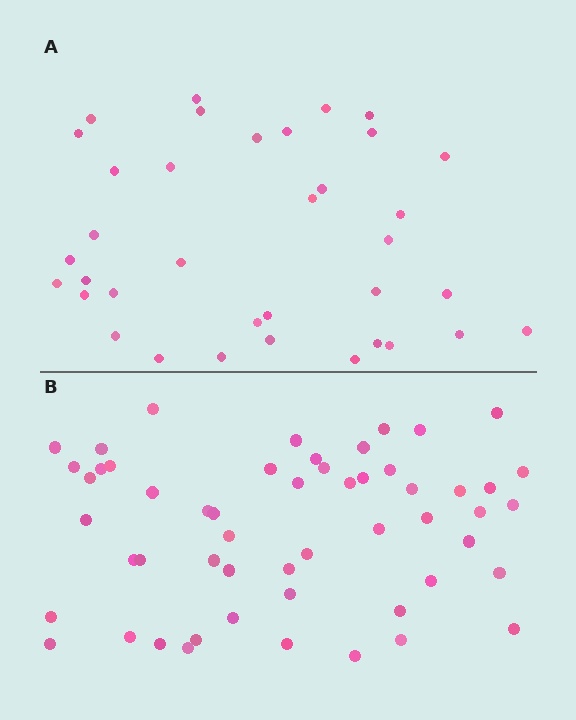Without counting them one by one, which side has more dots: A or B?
Region B (the bottom region) has more dots.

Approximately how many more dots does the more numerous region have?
Region B has approximately 20 more dots than region A.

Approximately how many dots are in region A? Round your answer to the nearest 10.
About 40 dots. (The exact count is 36, which rounds to 40.)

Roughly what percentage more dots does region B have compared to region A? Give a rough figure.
About 50% more.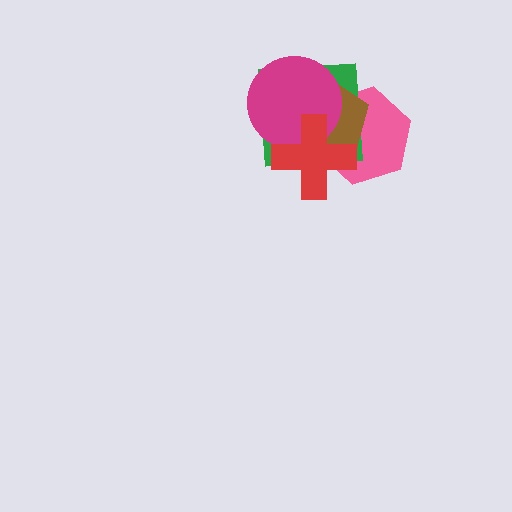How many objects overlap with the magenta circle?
4 objects overlap with the magenta circle.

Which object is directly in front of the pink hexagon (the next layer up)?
The green square is directly in front of the pink hexagon.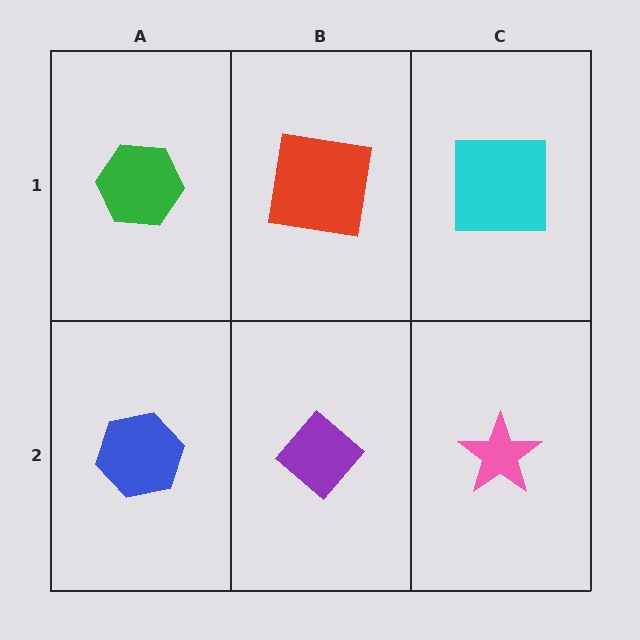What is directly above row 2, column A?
A green hexagon.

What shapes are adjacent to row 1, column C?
A pink star (row 2, column C), a red square (row 1, column B).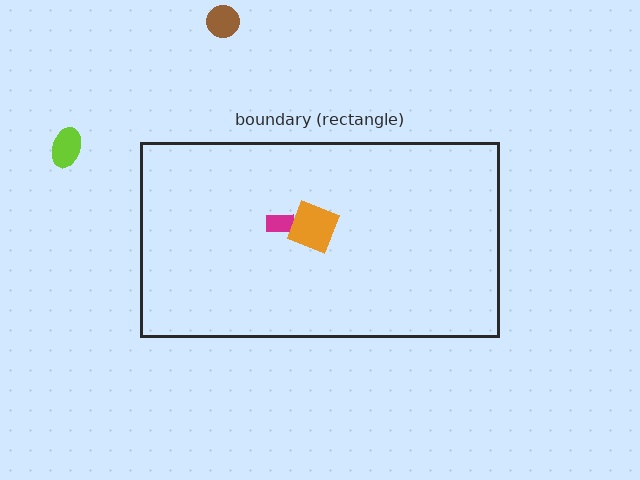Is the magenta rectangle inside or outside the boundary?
Inside.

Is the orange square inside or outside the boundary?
Inside.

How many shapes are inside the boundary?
2 inside, 2 outside.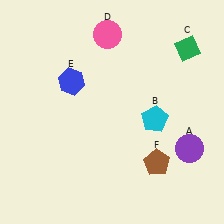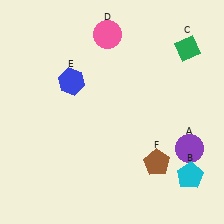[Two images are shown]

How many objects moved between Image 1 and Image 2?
1 object moved between the two images.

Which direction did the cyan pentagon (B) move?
The cyan pentagon (B) moved down.